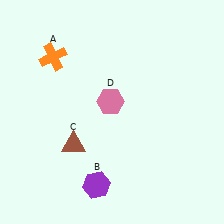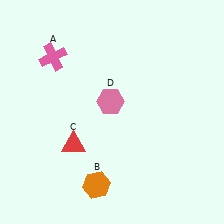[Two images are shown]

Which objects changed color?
A changed from orange to pink. B changed from purple to orange. C changed from brown to red.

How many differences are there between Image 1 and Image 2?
There are 3 differences between the two images.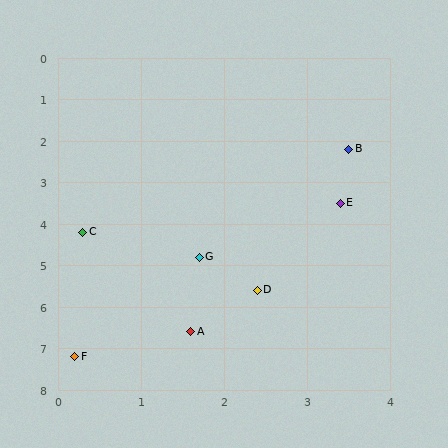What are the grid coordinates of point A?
Point A is at approximately (1.6, 6.6).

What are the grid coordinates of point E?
Point E is at approximately (3.4, 3.5).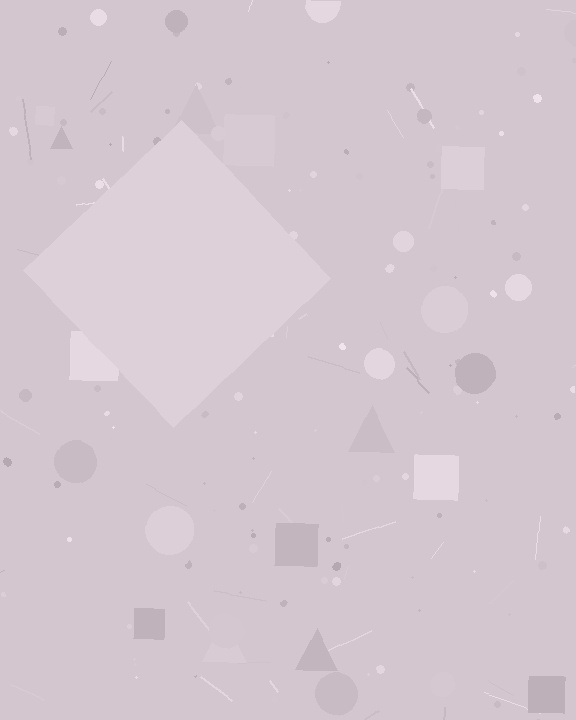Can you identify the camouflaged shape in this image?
The camouflaged shape is a diamond.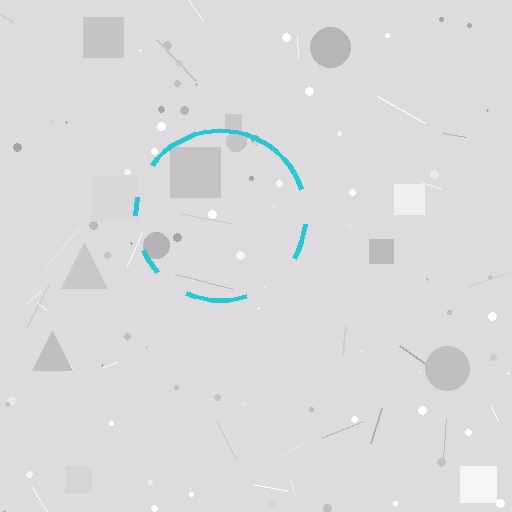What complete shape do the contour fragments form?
The contour fragments form a circle.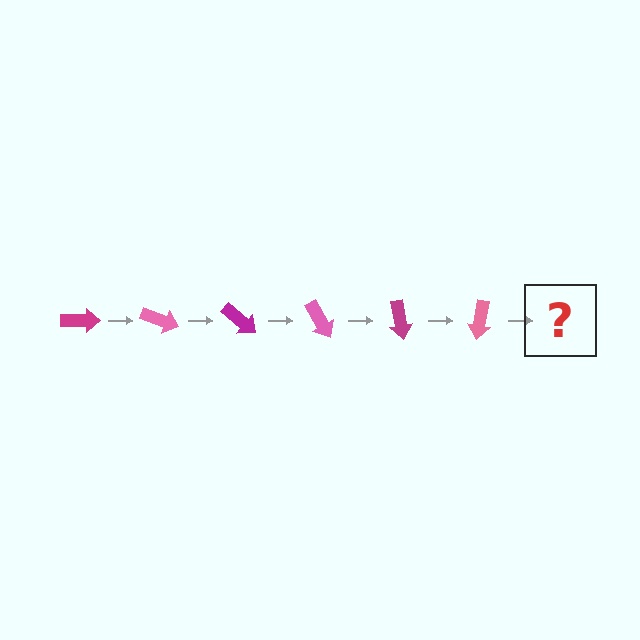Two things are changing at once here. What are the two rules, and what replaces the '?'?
The two rules are that it rotates 20 degrees each step and the color cycles through magenta and pink. The '?' should be a magenta arrow, rotated 120 degrees from the start.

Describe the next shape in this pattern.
It should be a magenta arrow, rotated 120 degrees from the start.